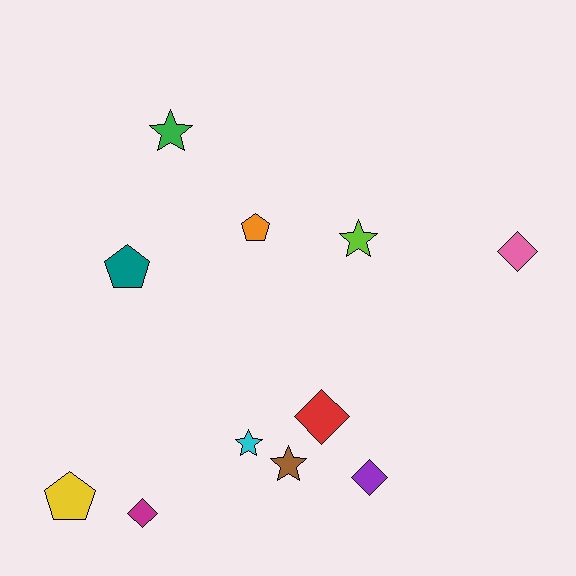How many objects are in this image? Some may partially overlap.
There are 11 objects.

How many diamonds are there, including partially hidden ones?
There are 4 diamonds.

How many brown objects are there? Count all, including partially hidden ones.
There is 1 brown object.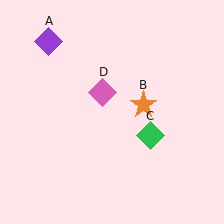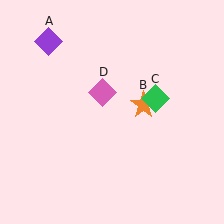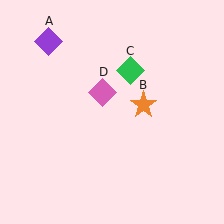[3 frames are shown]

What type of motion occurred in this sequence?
The green diamond (object C) rotated counterclockwise around the center of the scene.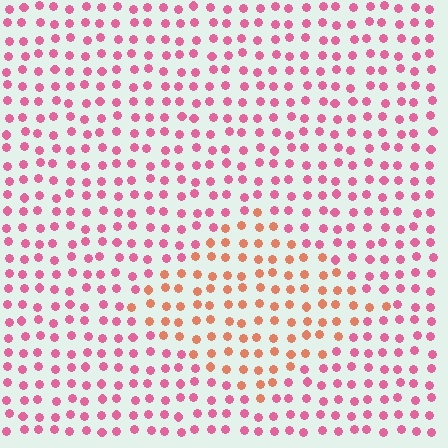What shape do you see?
I see a diamond.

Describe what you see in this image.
The image is filled with small pink elements in a uniform arrangement. A diamond-shaped region is visible where the elements are tinted to a slightly different hue, forming a subtle color boundary.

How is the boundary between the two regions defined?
The boundary is defined purely by a slight shift in hue (about 39 degrees). Spacing, size, and orientation are identical on both sides.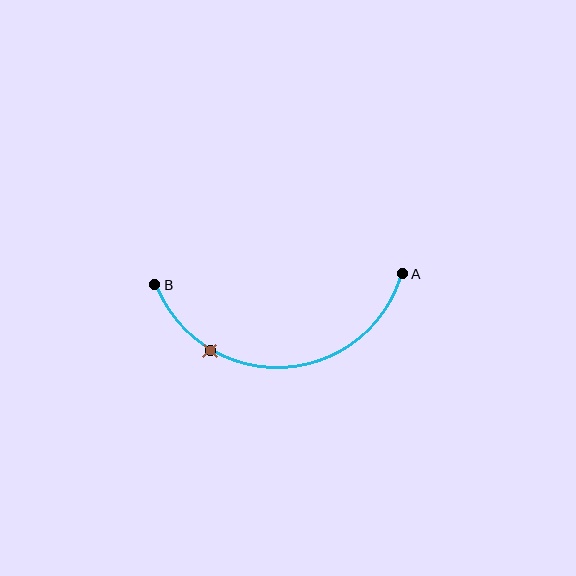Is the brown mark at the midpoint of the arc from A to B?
No. The brown mark lies on the arc but is closer to endpoint B. The arc midpoint would be at the point on the curve equidistant along the arc from both A and B.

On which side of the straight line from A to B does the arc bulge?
The arc bulges below the straight line connecting A and B.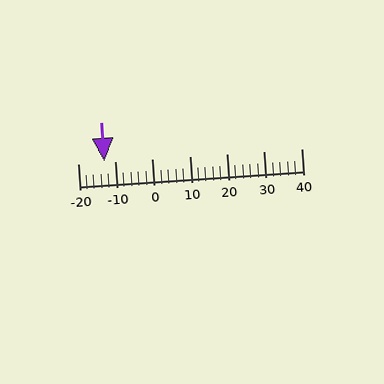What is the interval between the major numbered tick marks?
The major tick marks are spaced 10 units apart.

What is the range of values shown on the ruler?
The ruler shows values from -20 to 40.